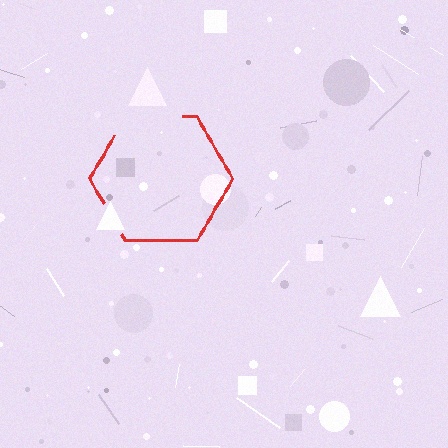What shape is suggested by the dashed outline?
The dashed outline suggests a hexagon.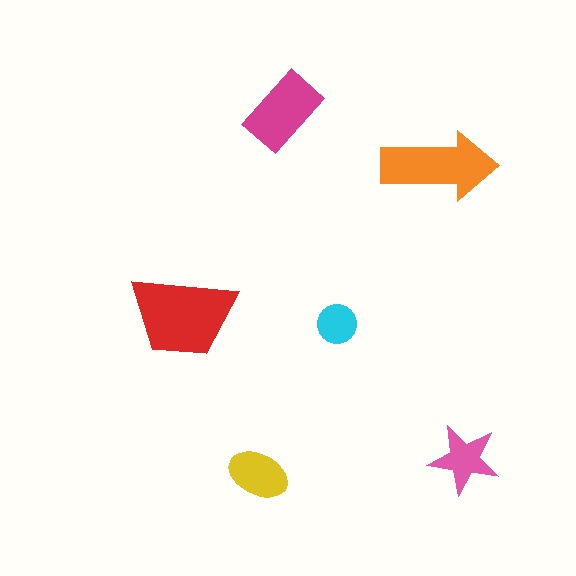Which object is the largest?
The red trapezoid.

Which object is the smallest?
The cyan circle.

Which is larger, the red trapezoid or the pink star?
The red trapezoid.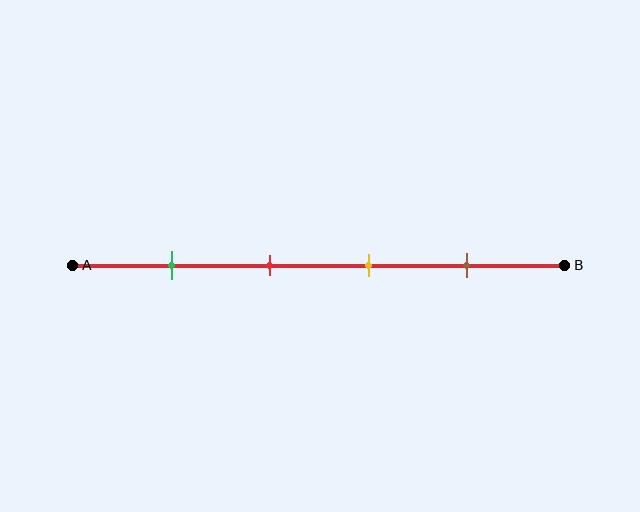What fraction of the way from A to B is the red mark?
The red mark is approximately 40% (0.4) of the way from A to B.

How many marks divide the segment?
There are 4 marks dividing the segment.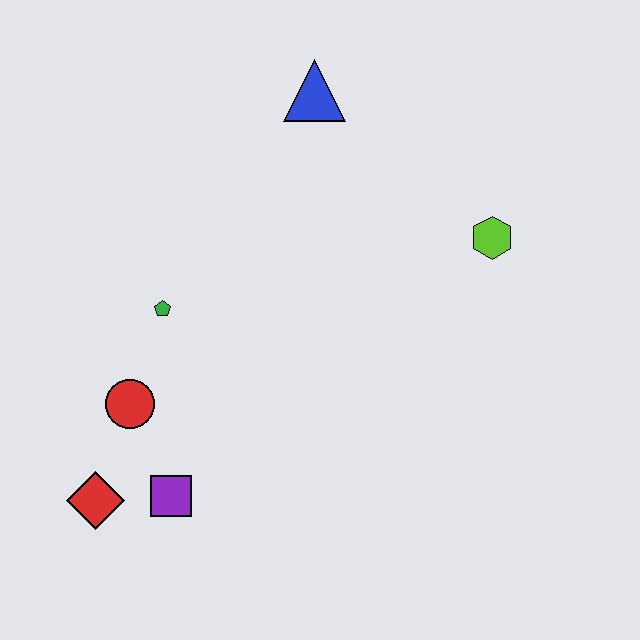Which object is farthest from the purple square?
The blue triangle is farthest from the purple square.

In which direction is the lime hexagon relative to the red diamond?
The lime hexagon is to the right of the red diamond.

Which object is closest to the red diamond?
The purple square is closest to the red diamond.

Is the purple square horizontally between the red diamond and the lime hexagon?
Yes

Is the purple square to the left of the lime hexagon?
Yes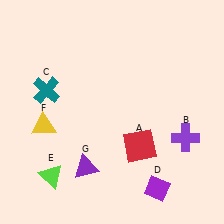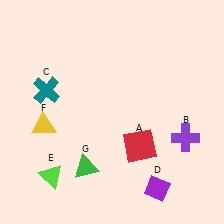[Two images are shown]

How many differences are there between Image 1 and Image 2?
There is 1 difference between the two images.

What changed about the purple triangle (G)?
In Image 1, G is purple. In Image 2, it changed to green.